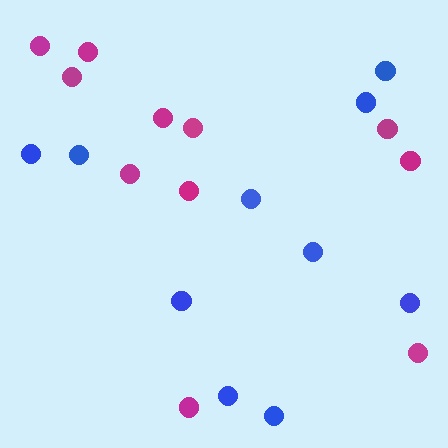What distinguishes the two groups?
There are 2 groups: one group of blue circles (10) and one group of magenta circles (11).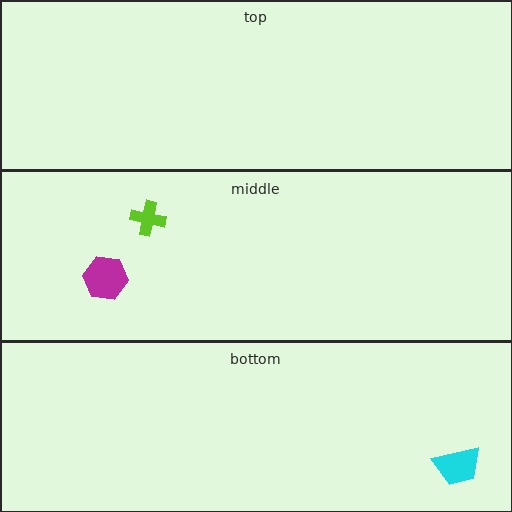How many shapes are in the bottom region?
1.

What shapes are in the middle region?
The lime cross, the magenta hexagon.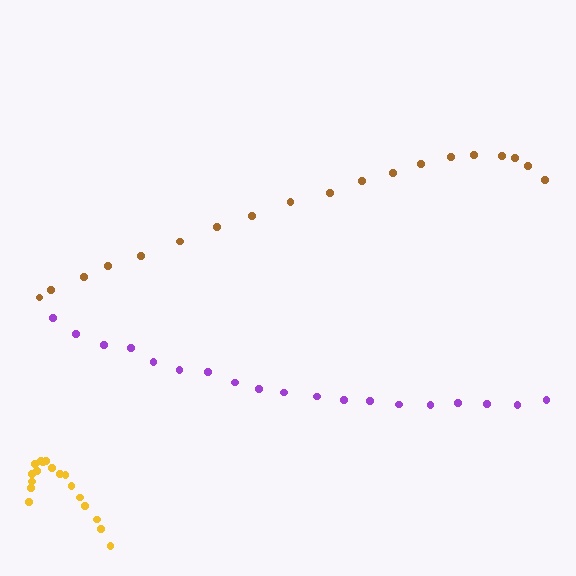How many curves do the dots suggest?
There are 3 distinct paths.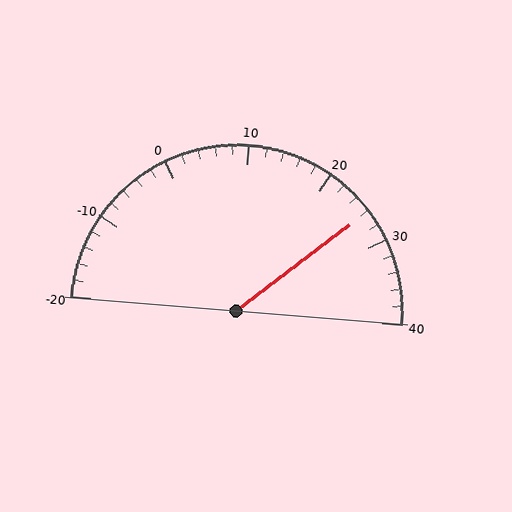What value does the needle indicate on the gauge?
The needle indicates approximately 26.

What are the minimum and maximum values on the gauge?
The gauge ranges from -20 to 40.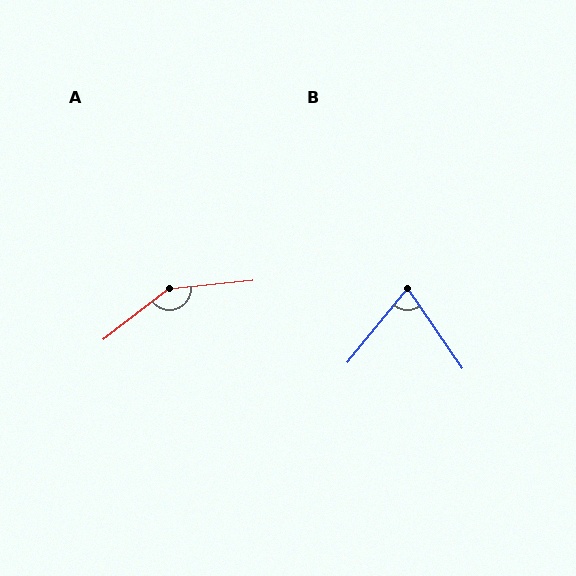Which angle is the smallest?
B, at approximately 73 degrees.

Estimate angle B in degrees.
Approximately 73 degrees.